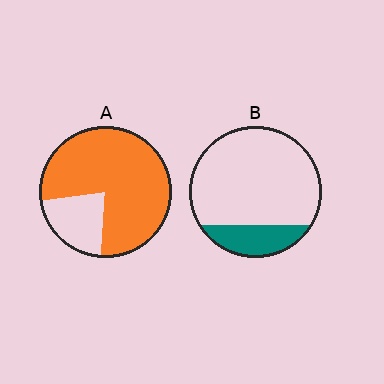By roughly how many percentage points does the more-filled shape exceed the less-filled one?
By roughly 60 percentage points (A over B).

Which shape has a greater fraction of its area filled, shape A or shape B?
Shape A.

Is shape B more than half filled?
No.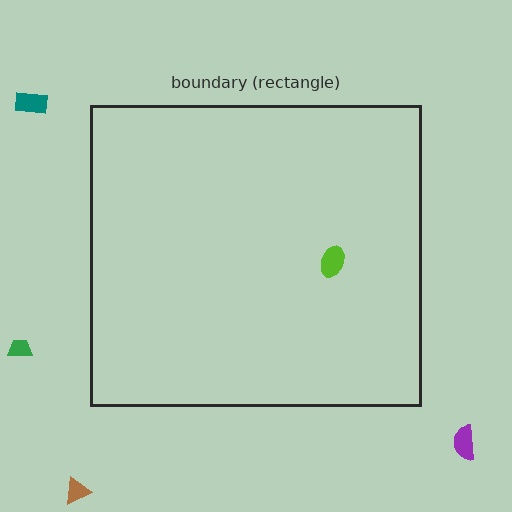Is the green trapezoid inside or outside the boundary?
Outside.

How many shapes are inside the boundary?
1 inside, 4 outside.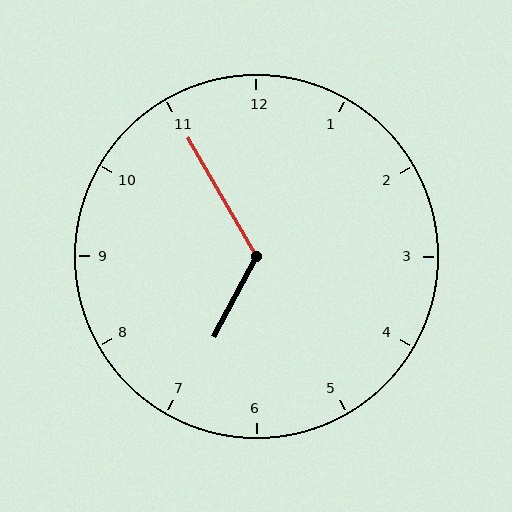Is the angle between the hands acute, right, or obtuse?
It is obtuse.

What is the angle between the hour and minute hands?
Approximately 122 degrees.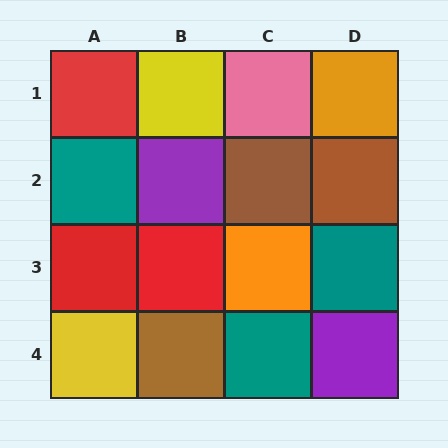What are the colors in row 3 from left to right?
Red, red, orange, teal.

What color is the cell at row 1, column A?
Red.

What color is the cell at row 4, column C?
Teal.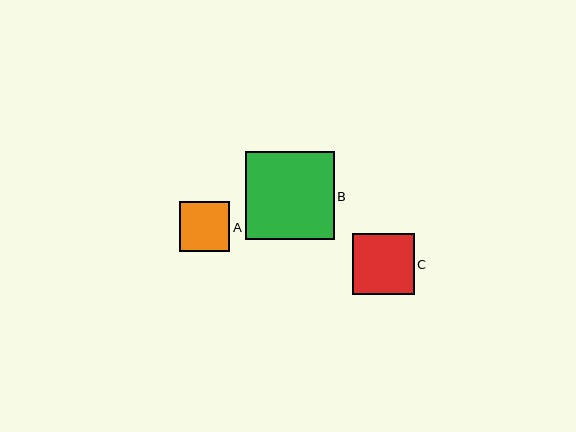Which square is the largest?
Square B is the largest with a size of approximately 89 pixels.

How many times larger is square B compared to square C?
Square B is approximately 1.4 times the size of square C.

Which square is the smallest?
Square A is the smallest with a size of approximately 50 pixels.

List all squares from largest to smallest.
From largest to smallest: B, C, A.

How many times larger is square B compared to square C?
Square B is approximately 1.4 times the size of square C.